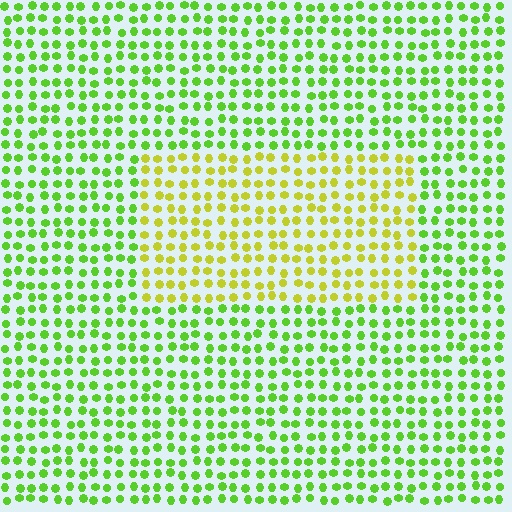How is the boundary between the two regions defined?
The boundary is defined purely by a slight shift in hue (about 38 degrees). Spacing, size, and orientation are identical on both sides.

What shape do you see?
I see a rectangle.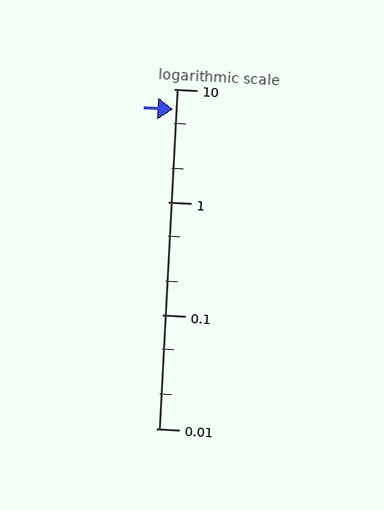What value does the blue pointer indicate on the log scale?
The pointer indicates approximately 6.6.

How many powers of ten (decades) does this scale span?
The scale spans 3 decades, from 0.01 to 10.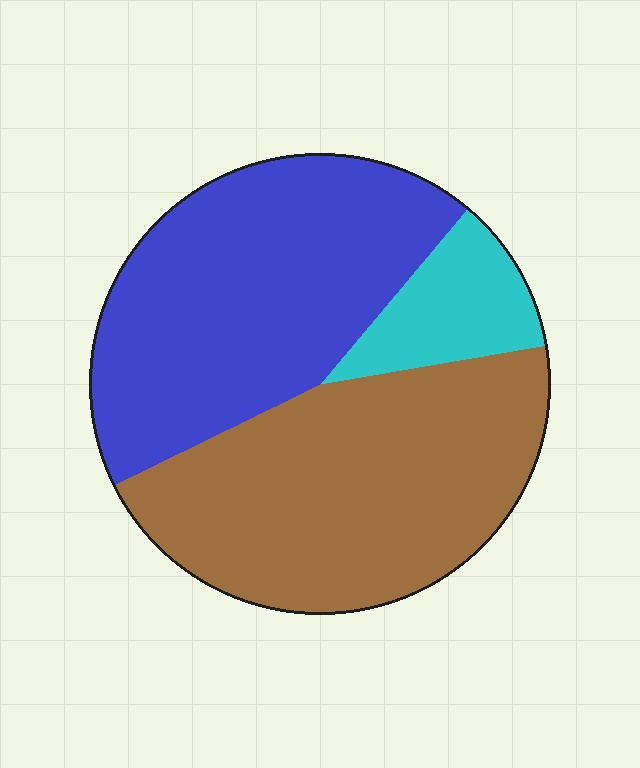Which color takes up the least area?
Cyan, at roughly 10%.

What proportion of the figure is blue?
Blue takes up about two fifths (2/5) of the figure.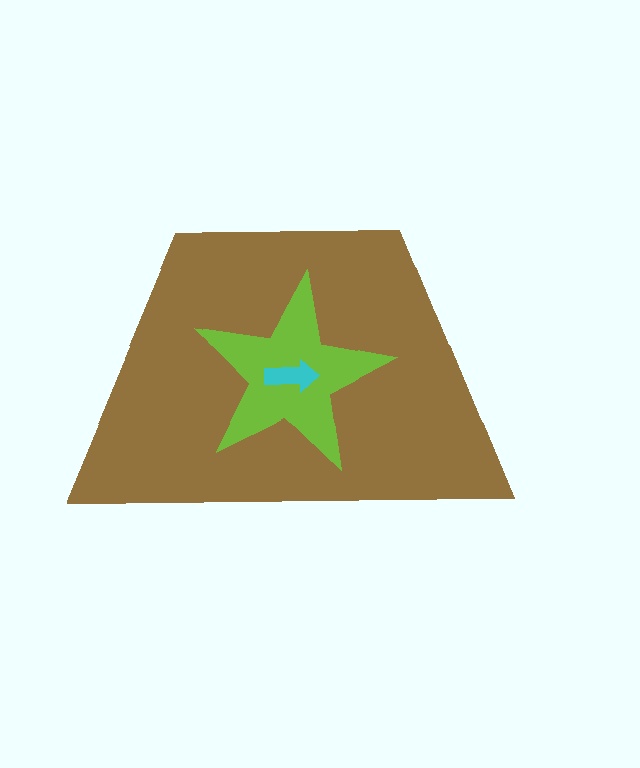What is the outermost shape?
The brown trapezoid.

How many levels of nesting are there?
3.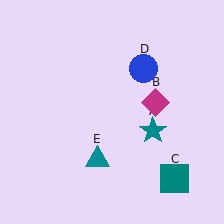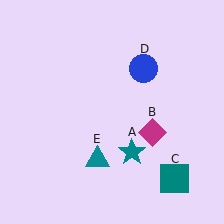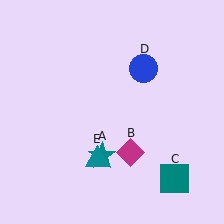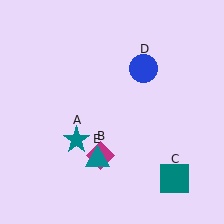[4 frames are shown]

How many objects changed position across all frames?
2 objects changed position: teal star (object A), magenta diamond (object B).